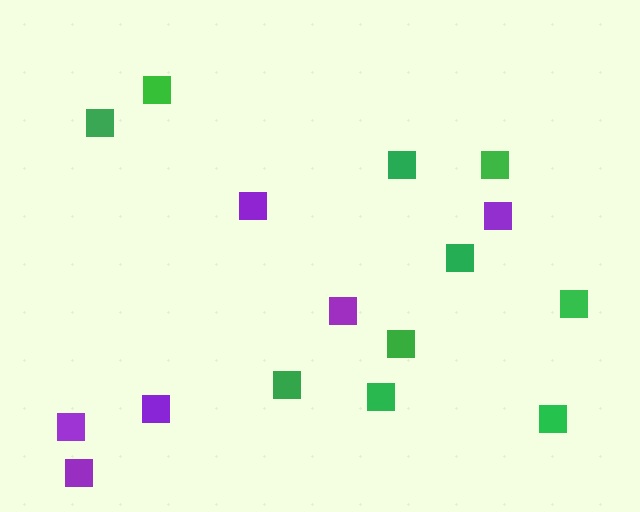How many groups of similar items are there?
There are 2 groups: one group of purple squares (6) and one group of green squares (10).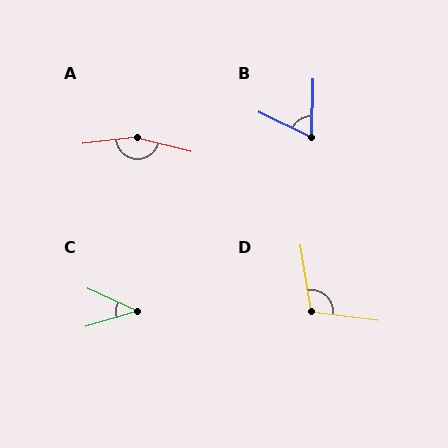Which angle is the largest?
A, at approximately 160 degrees.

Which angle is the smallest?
C, at approximately 41 degrees.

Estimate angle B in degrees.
Approximately 65 degrees.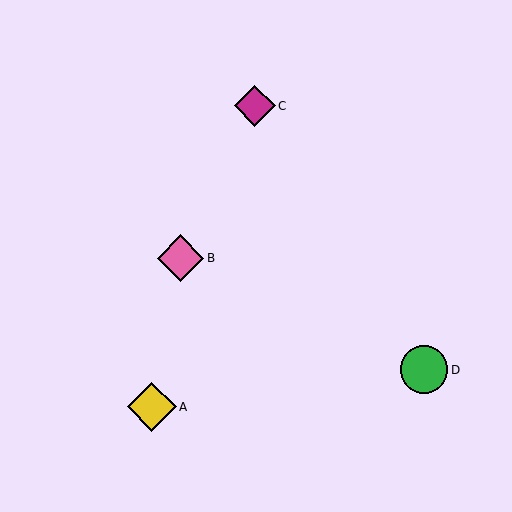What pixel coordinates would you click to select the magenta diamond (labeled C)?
Click at (255, 106) to select the magenta diamond C.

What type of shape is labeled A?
Shape A is a yellow diamond.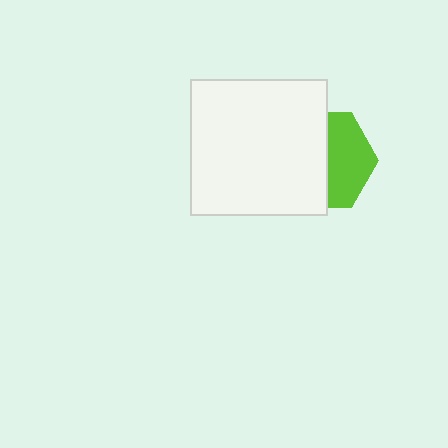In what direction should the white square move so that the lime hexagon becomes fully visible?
The white square should move left. That is the shortest direction to clear the overlap and leave the lime hexagon fully visible.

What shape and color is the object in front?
The object in front is a white square.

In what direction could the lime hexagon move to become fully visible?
The lime hexagon could move right. That would shift it out from behind the white square entirely.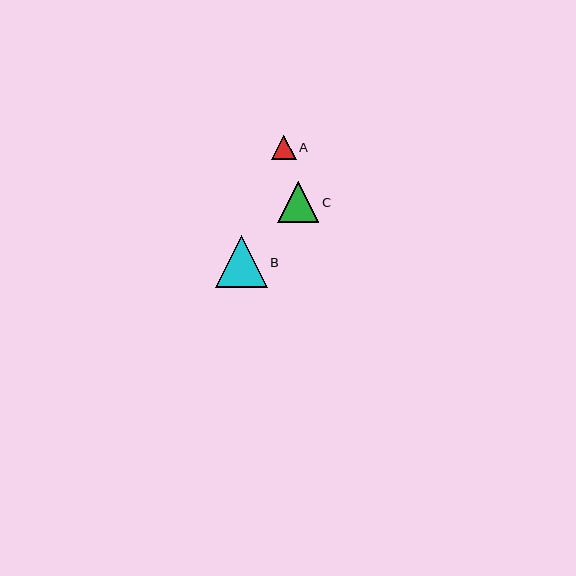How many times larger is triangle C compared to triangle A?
Triangle C is approximately 1.7 times the size of triangle A.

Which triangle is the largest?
Triangle B is the largest with a size of approximately 52 pixels.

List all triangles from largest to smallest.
From largest to smallest: B, C, A.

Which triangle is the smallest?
Triangle A is the smallest with a size of approximately 24 pixels.